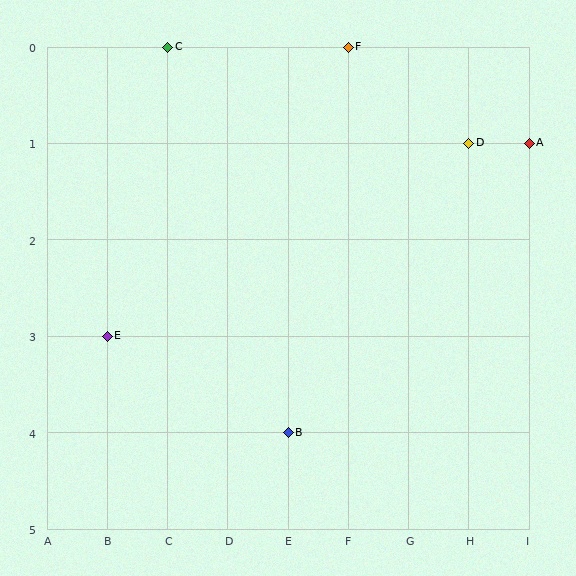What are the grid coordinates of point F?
Point F is at grid coordinates (F, 0).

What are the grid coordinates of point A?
Point A is at grid coordinates (I, 1).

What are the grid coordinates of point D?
Point D is at grid coordinates (H, 1).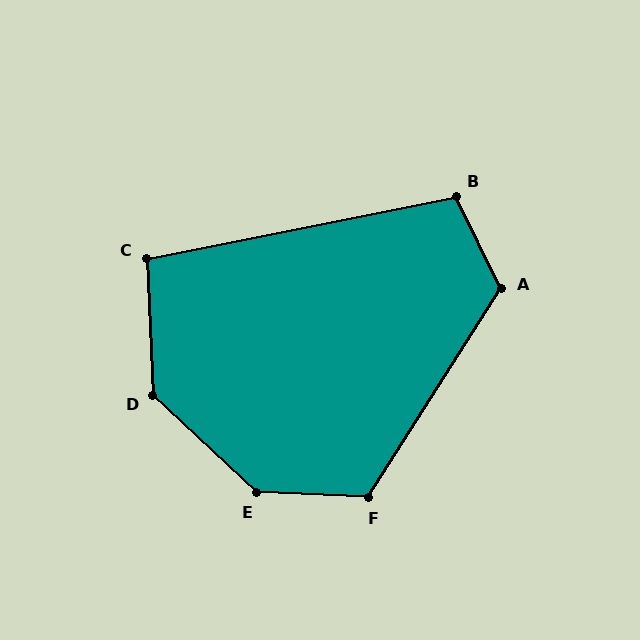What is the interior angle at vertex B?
Approximately 105 degrees (obtuse).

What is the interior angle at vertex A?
Approximately 122 degrees (obtuse).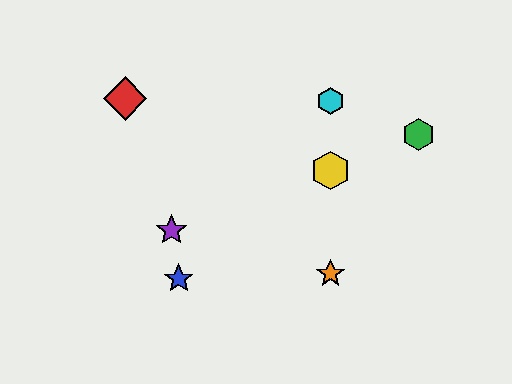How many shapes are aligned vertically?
3 shapes (the yellow hexagon, the orange star, the cyan hexagon) are aligned vertically.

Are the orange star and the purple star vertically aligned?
No, the orange star is at x≈330 and the purple star is at x≈172.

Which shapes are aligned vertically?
The yellow hexagon, the orange star, the cyan hexagon are aligned vertically.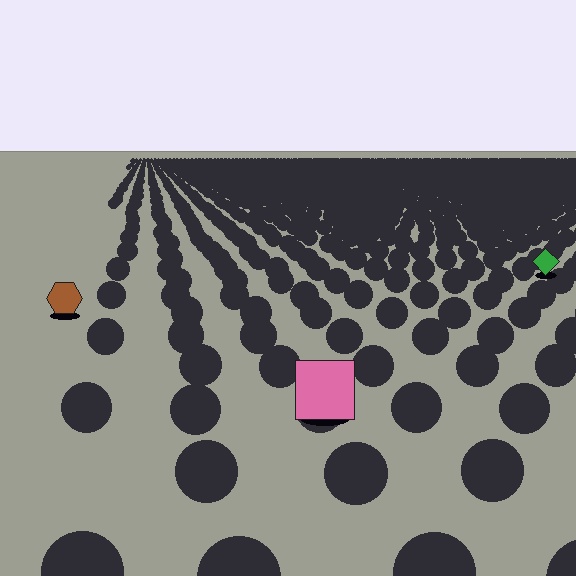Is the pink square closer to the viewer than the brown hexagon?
Yes. The pink square is closer — you can tell from the texture gradient: the ground texture is coarser near it.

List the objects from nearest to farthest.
From nearest to farthest: the pink square, the brown hexagon, the green diamond.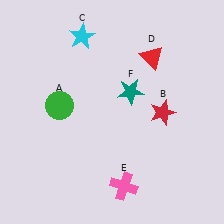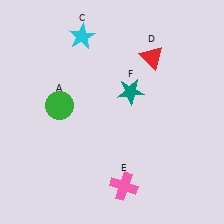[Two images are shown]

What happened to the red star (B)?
The red star (B) was removed in Image 2. It was in the bottom-right area of Image 1.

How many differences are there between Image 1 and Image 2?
There is 1 difference between the two images.